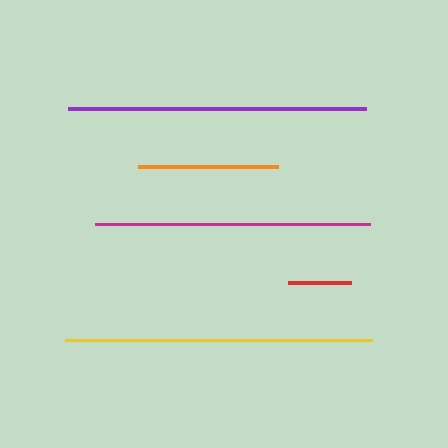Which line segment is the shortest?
The red line is the shortest at approximately 63 pixels.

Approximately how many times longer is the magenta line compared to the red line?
The magenta line is approximately 4.3 times the length of the red line.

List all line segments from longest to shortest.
From longest to shortest: yellow, purple, magenta, orange, red.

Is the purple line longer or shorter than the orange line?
The purple line is longer than the orange line.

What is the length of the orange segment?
The orange segment is approximately 140 pixels long.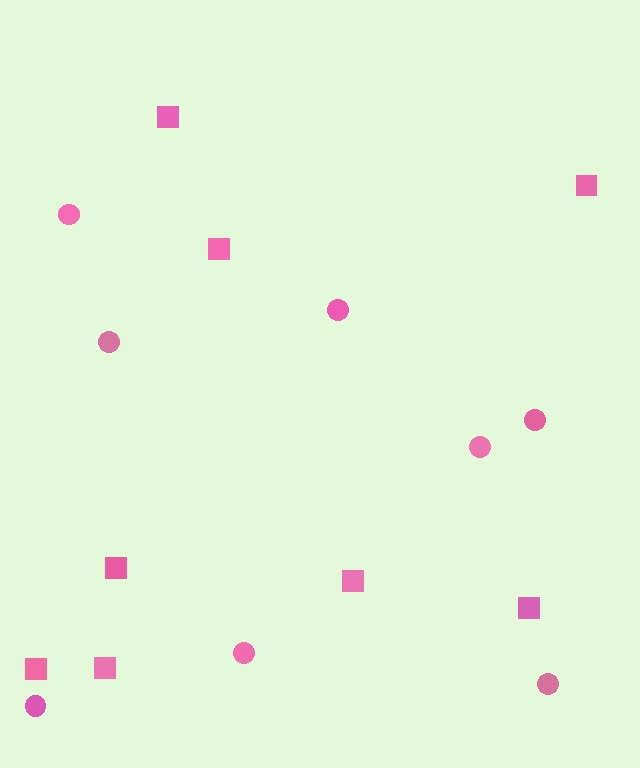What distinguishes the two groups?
There are 2 groups: one group of circles (8) and one group of squares (8).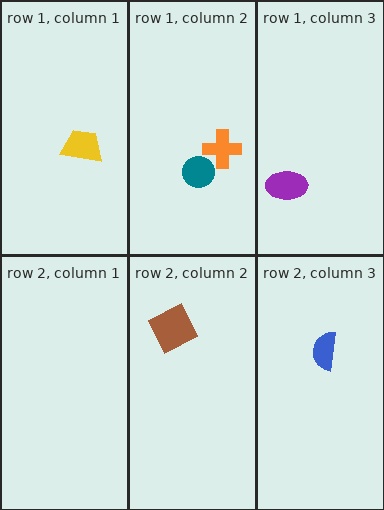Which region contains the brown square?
The row 2, column 2 region.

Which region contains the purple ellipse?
The row 1, column 3 region.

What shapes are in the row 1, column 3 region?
The purple ellipse.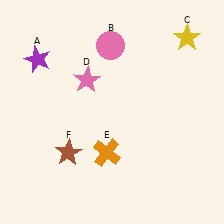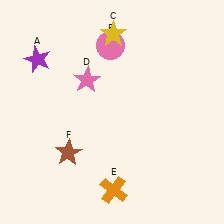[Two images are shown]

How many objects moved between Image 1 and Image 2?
2 objects moved between the two images.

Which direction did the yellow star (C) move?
The yellow star (C) moved left.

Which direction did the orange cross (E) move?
The orange cross (E) moved down.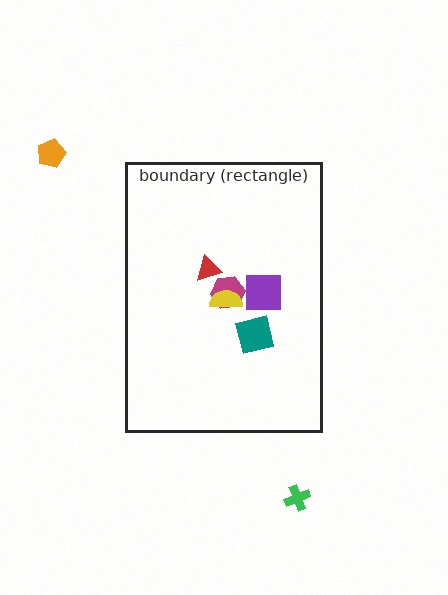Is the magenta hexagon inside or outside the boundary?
Inside.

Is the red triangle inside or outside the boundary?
Inside.